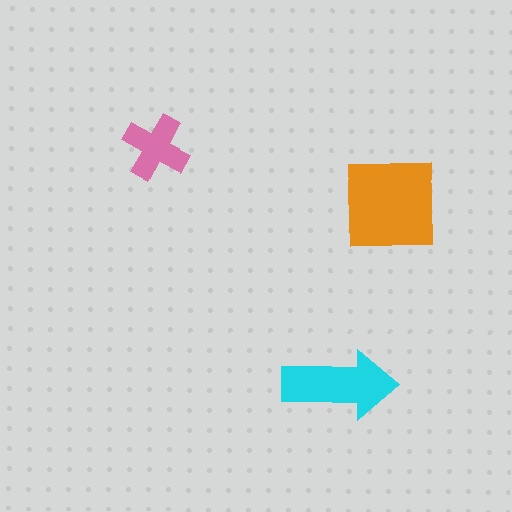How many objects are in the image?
There are 3 objects in the image.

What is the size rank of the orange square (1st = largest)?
1st.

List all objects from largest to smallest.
The orange square, the cyan arrow, the pink cross.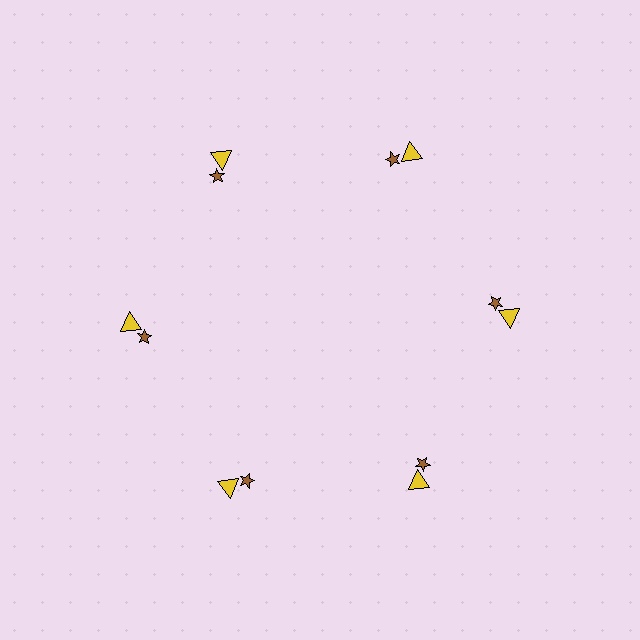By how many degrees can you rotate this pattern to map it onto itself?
The pattern maps onto itself every 60 degrees of rotation.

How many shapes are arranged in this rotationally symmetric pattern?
There are 12 shapes, arranged in 6 groups of 2.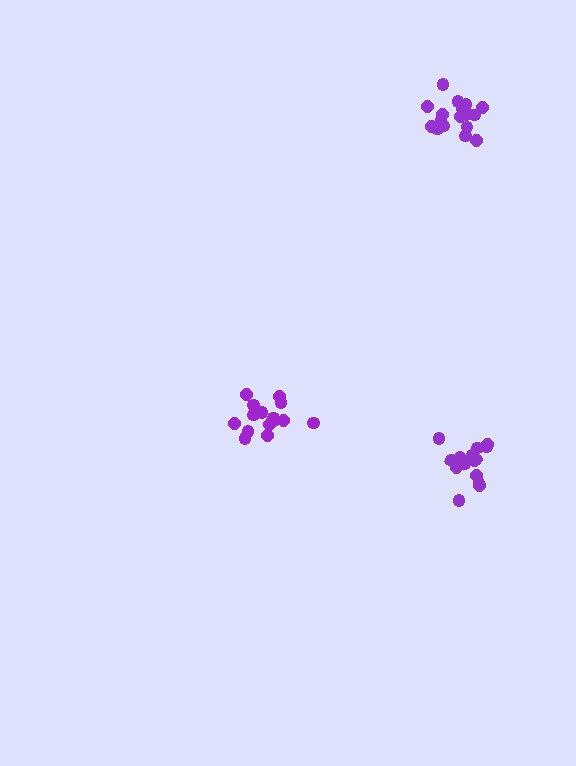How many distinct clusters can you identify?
There are 3 distinct clusters.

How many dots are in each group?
Group 1: 16 dots, Group 2: 19 dots, Group 3: 15 dots (50 total).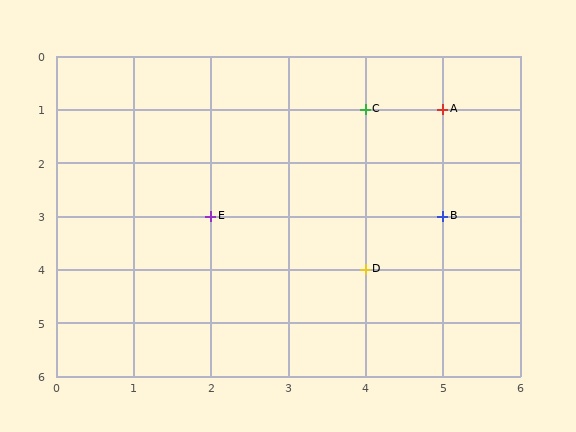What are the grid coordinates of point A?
Point A is at grid coordinates (5, 1).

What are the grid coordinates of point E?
Point E is at grid coordinates (2, 3).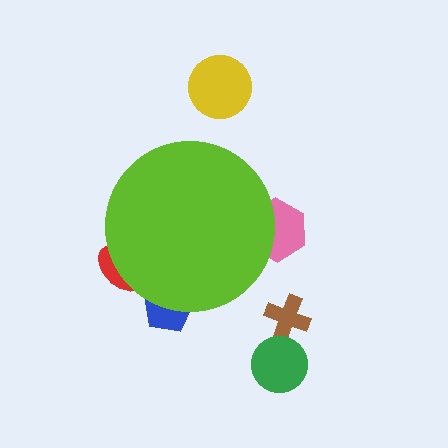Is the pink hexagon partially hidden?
Yes, the pink hexagon is partially hidden behind the lime circle.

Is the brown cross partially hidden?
No, the brown cross is fully visible.